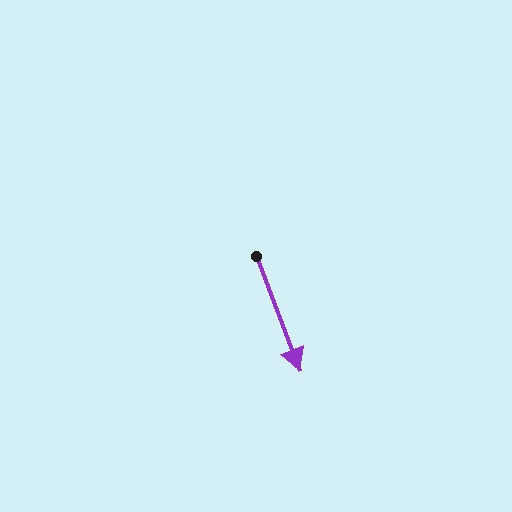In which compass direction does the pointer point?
South.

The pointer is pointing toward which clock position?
Roughly 5 o'clock.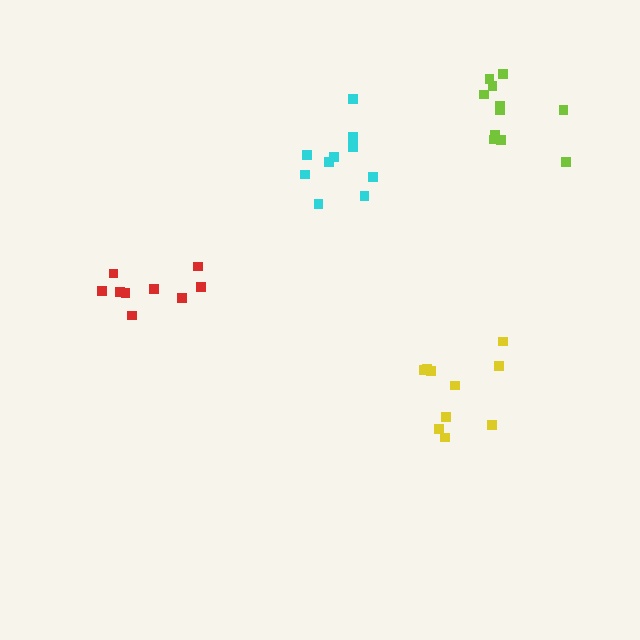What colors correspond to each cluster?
The clusters are colored: yellow, red, cyan, lime.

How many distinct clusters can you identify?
There are 4 distinct clusters.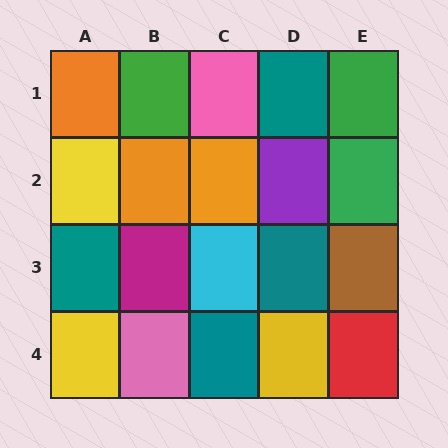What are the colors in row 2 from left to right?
Yellow, orange, orange, purple, green.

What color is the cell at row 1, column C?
Pink.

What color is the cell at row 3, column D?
Teal.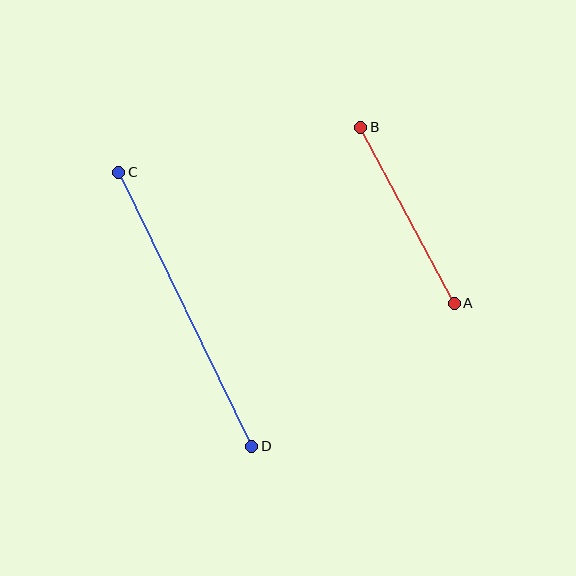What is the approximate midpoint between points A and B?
The midpoint is at approximately (407, 215) pixels.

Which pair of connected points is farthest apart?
Points C and D are farthest apart.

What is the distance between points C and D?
The distance is approximately 304 pixels.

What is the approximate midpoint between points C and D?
The midpoint is at approximately (185, 309) pixels.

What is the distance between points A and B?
The distance is approximately 199 pixels.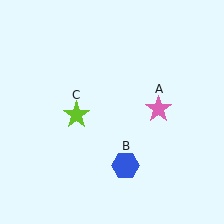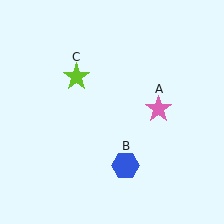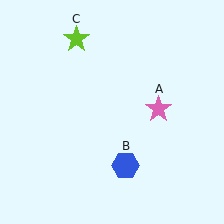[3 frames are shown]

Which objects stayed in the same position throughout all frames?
Pink star (object A) and blue hexagon (object B) remained stationary.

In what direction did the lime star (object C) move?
The lime star (object C) moved up.